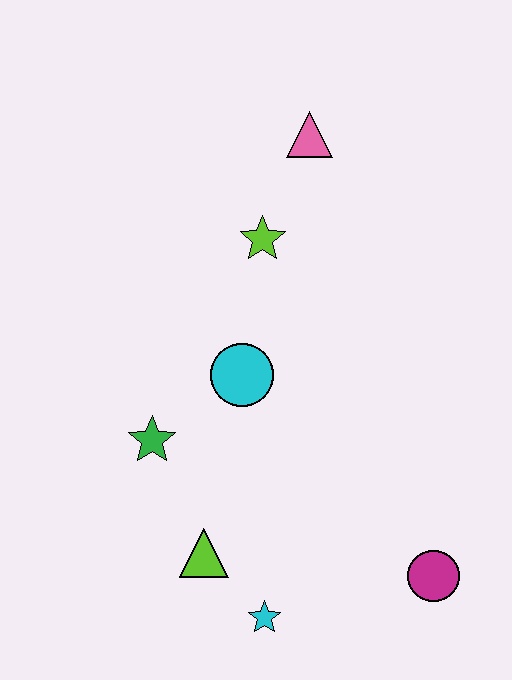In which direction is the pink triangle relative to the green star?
The pink triangle is above the green star.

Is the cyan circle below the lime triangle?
No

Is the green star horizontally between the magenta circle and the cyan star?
No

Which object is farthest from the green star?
The pink triangle is farthest from the green star.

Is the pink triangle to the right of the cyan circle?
Yes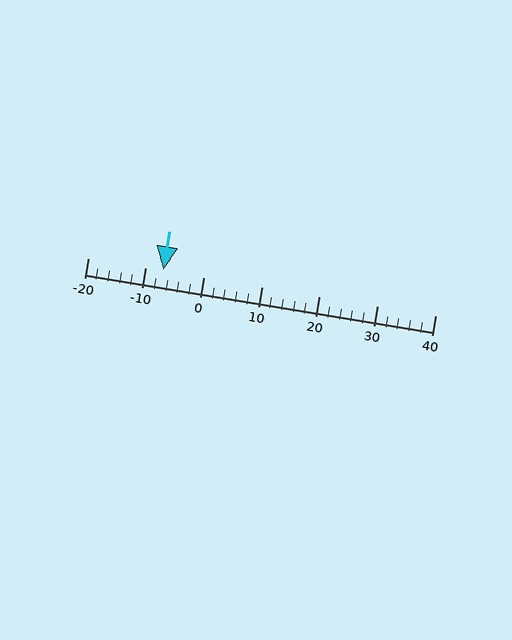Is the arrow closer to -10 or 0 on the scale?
The arrow is closer to -10.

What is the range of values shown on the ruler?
The ruler shows values from -20 to 40.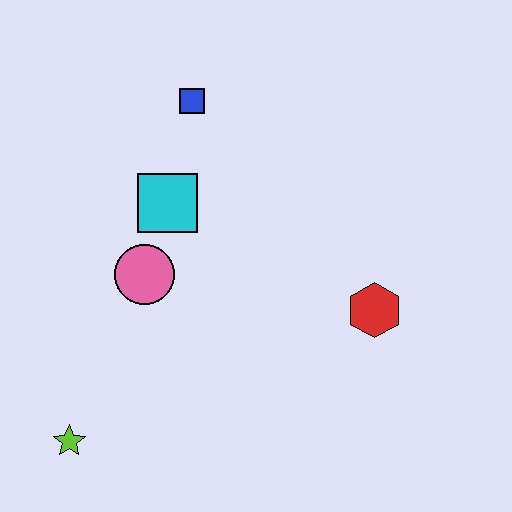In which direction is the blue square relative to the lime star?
The blue square is above the lime star.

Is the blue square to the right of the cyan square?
Yes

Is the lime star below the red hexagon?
Yes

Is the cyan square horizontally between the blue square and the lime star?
Yes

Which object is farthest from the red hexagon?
The lime star is farthest from the red hexagon.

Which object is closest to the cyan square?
The pink circle is closest to the cyan square.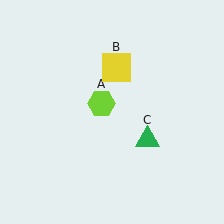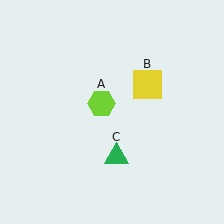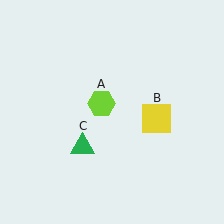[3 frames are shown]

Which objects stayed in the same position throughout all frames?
Lime hexagon (object A) remained stationary.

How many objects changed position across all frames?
2 objects changed position: yellow square (object B), green triangle (object C).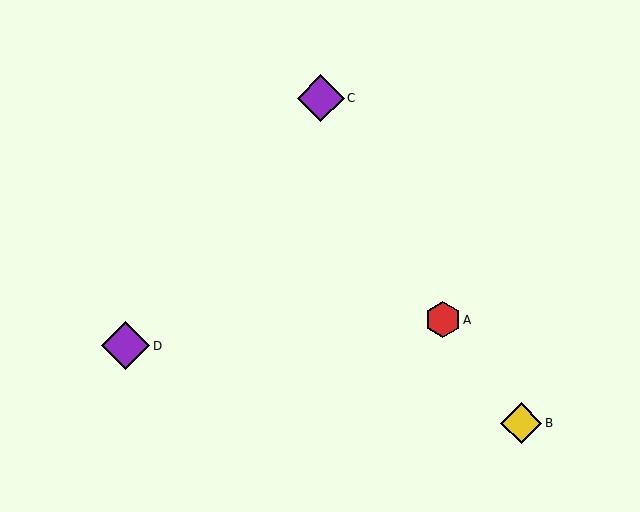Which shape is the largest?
The purple diamond (labeled D) is the largest.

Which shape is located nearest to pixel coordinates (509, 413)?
The yellow diamond (labeled B) at (521, 423) is nearest to that location.